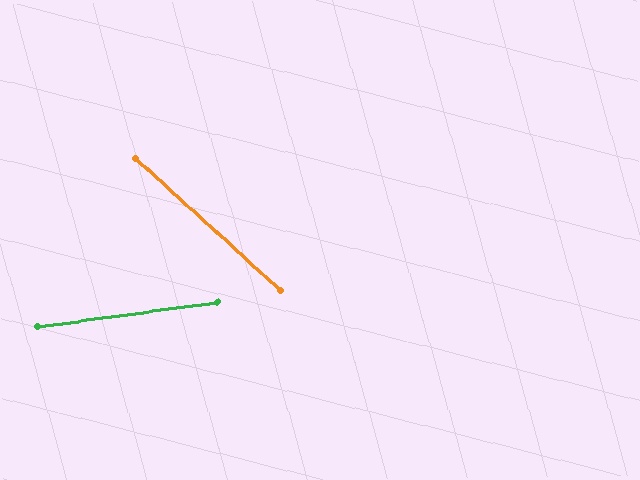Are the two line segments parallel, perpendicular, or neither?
Neither parallel nor perpendicular — they differ by about 50°.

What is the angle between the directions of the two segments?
Approximately 50 degrees.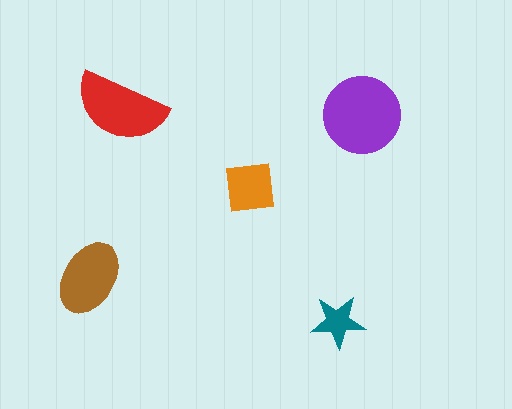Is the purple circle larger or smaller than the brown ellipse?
Larger.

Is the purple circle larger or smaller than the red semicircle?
Larger.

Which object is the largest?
The purple circle.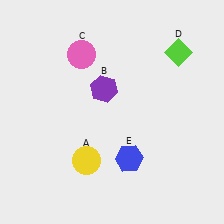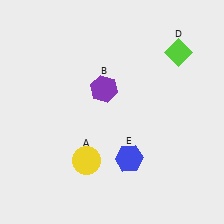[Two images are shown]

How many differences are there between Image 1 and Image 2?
There is 1 difference between the two images.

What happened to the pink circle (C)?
The pink circle (C) was removed in Image 2. It was in the top-left area of Image 1.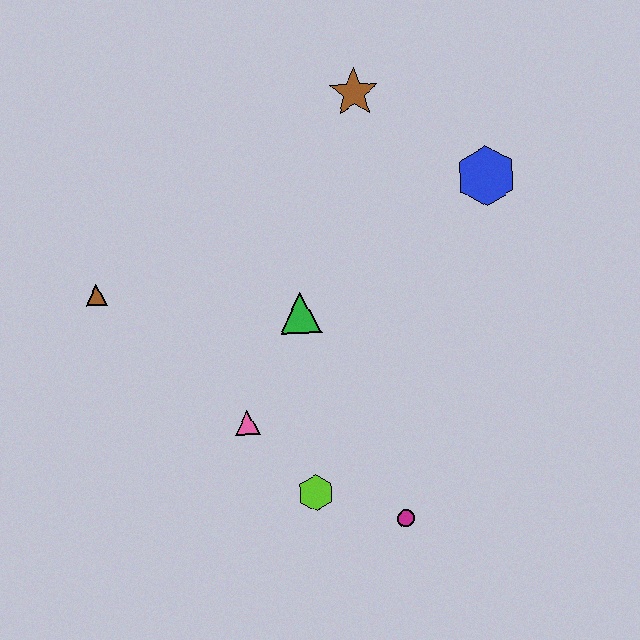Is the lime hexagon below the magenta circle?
No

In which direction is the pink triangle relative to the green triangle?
The pink triangle is below the green triangle.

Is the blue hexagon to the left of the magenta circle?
No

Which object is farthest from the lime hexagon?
The brown star is farthest from the lime hexagon.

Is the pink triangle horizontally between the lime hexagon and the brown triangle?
Yes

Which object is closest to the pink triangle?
The lime hexagon is closest to the pink triangle.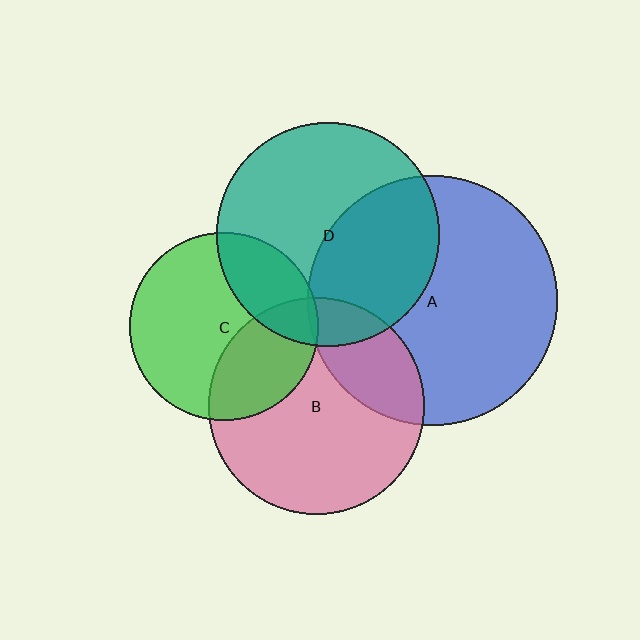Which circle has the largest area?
Circle A (blue).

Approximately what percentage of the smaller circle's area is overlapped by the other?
Approximately 35%.